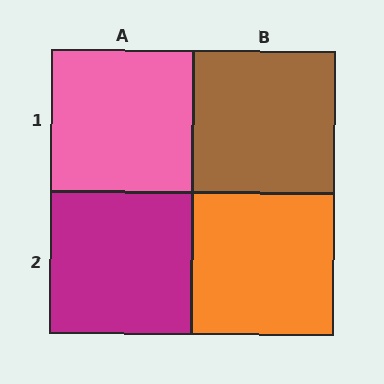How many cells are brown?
1 cell is brown.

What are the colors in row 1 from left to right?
Pink, brown.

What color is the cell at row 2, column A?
Magenta.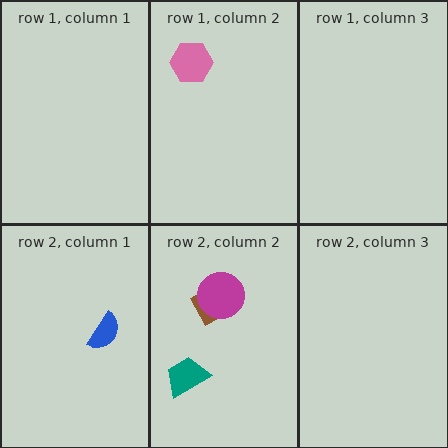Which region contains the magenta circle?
The row 2, column 2 region.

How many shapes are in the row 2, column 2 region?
3.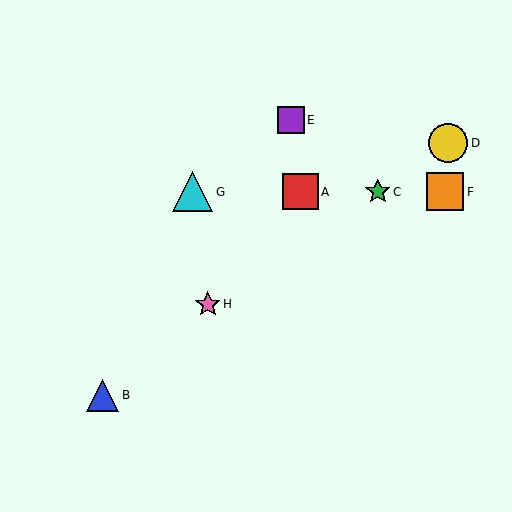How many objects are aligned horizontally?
4 objects (A, C, F, G) are aligned horizontally.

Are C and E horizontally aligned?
No, C is at y≈192 and E is at y≈120.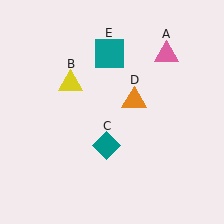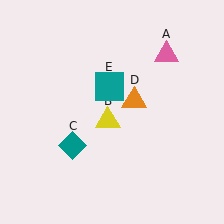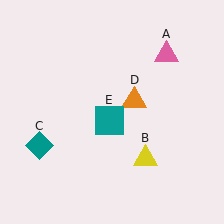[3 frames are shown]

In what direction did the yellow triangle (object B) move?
The yellow triangle (object B) moved down and to the right.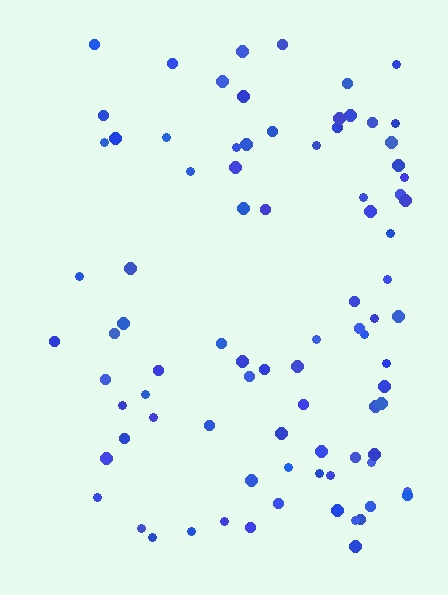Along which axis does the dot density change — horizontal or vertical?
Horizontal.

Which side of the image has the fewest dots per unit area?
The left.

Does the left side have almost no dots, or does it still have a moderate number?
Still a moderate number, just noticeably fewer than the right.